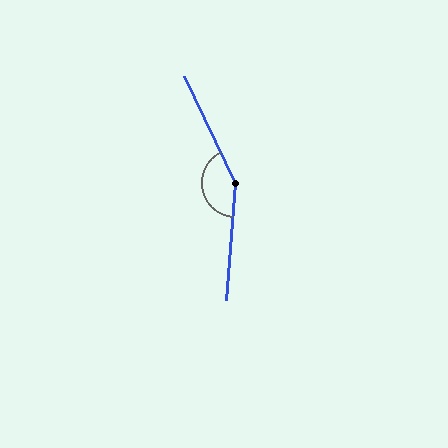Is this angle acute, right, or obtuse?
It is obtuse.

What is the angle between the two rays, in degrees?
Approximately 150 degrees.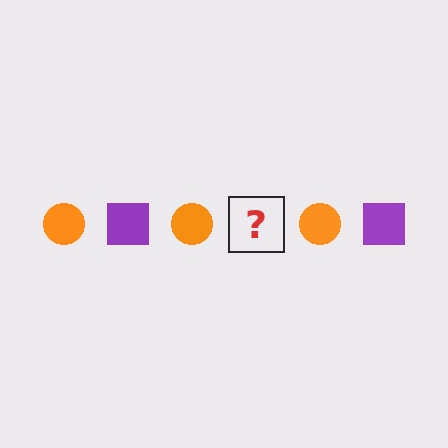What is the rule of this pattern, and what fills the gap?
The rule is that the pattern alternates between orange circle and purple square. The gap should be filled with a purple square.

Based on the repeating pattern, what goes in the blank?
The blank should be a purple square.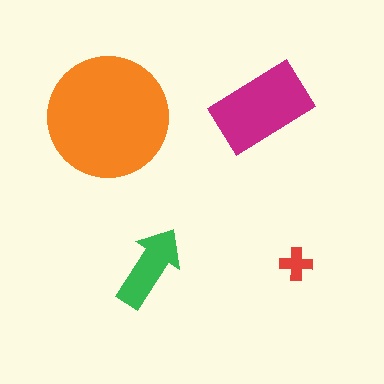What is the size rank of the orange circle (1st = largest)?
1st.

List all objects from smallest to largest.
The red cross, the green arrow, the magenta rectangle, the orange circle.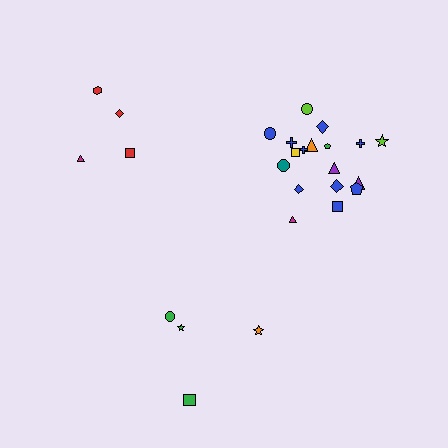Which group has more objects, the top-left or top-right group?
The top-right group.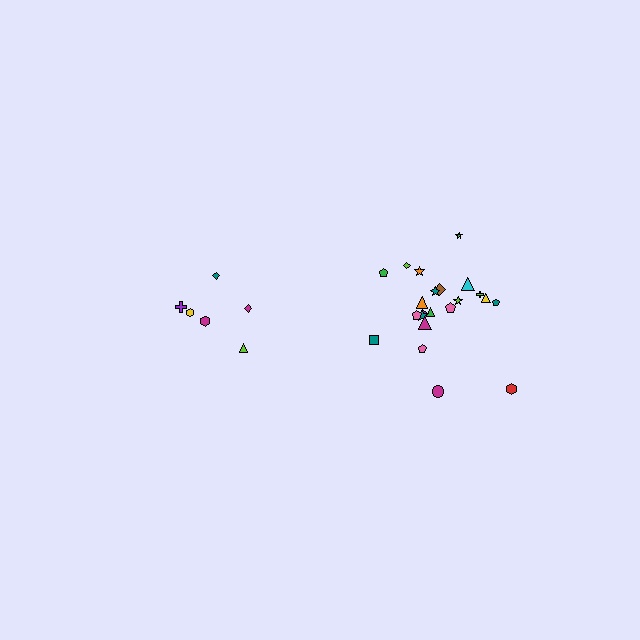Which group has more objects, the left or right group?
The right group.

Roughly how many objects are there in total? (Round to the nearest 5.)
Roughly 30 objects in total.